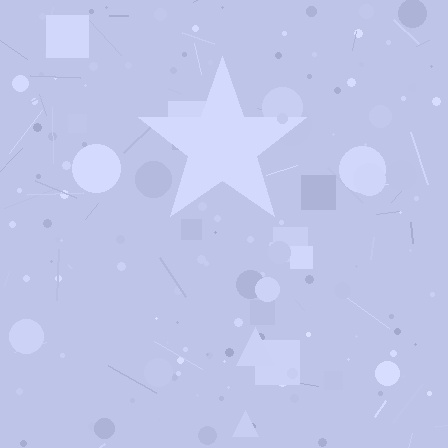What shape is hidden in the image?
A star is hidden in the image.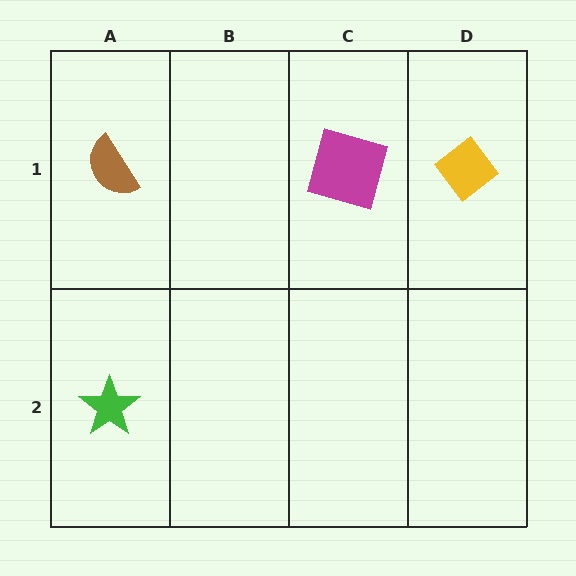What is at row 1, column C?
A magenta square.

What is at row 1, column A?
A brown semicircle.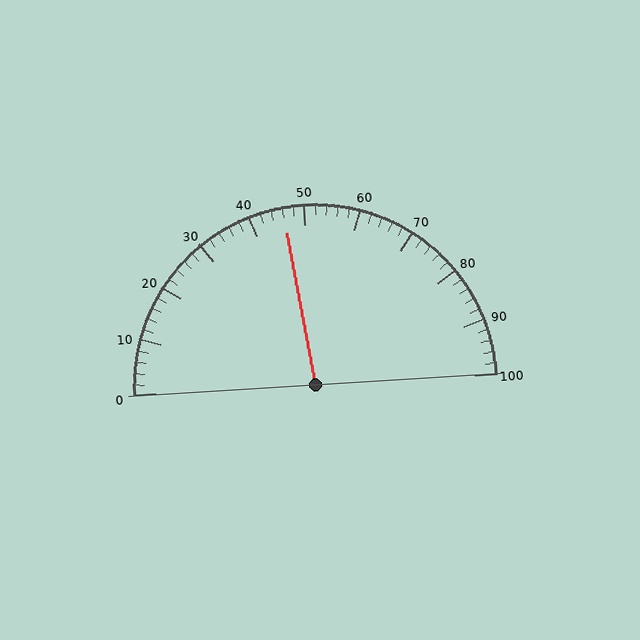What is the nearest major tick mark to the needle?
The nearest major tick mark is 50.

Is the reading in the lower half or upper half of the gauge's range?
The reading is in the lower half of the range (0 to 100).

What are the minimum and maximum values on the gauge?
The gauge ranges from 0 to 100.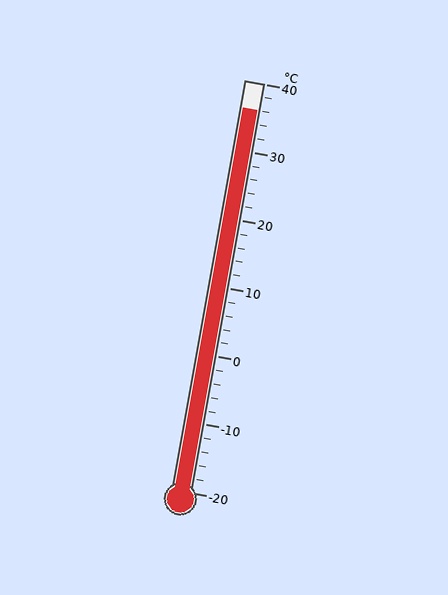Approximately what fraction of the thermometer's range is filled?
The thermometer is filled to approximately 95% of its range.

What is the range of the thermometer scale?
The thermometer scale ranges from -20°C to 40°C.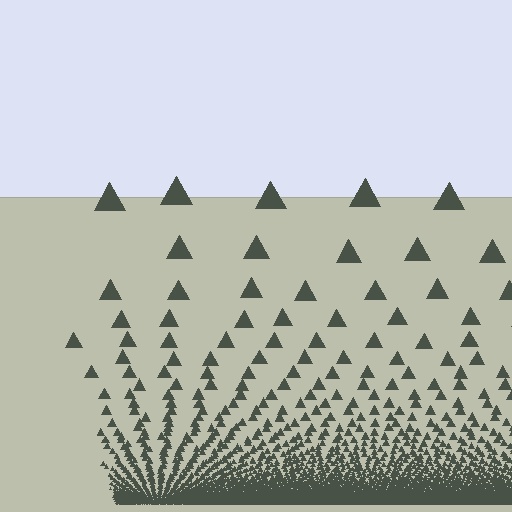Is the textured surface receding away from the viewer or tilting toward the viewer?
The surface appears to tilt toward the viewer. Texture elements get larger and sparser toward the top.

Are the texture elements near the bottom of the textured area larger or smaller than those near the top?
Smaller. The gradient is inverted — elements near the bottom are smaller and denser.